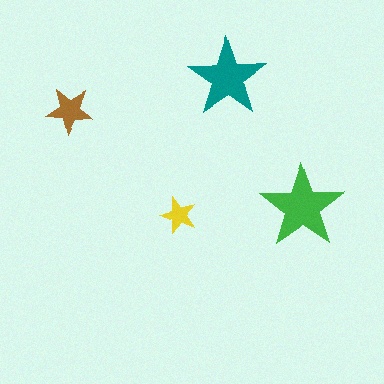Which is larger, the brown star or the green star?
The green one.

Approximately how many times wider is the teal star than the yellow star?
About 2 times wider.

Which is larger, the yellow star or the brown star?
The brown one.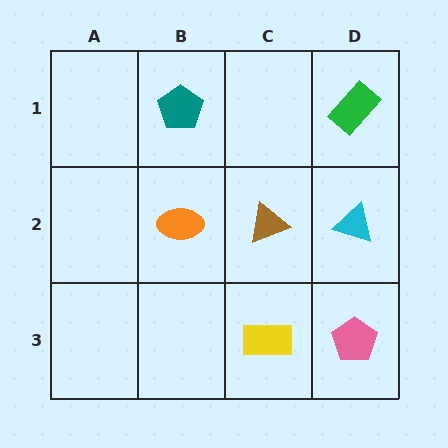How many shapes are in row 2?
3 shapes.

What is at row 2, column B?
An orange ellipse.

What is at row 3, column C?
A yellow rectangle.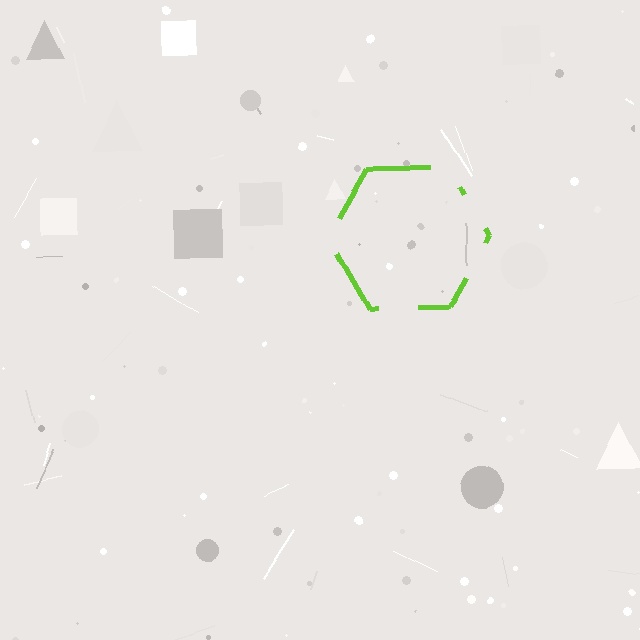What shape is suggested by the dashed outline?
The dashed outline suggests a hexagon.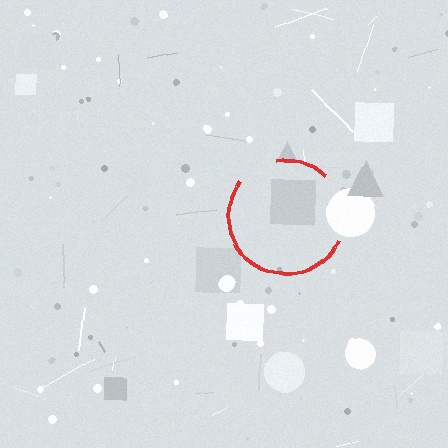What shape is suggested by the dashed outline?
The dashed outline suggests a circle.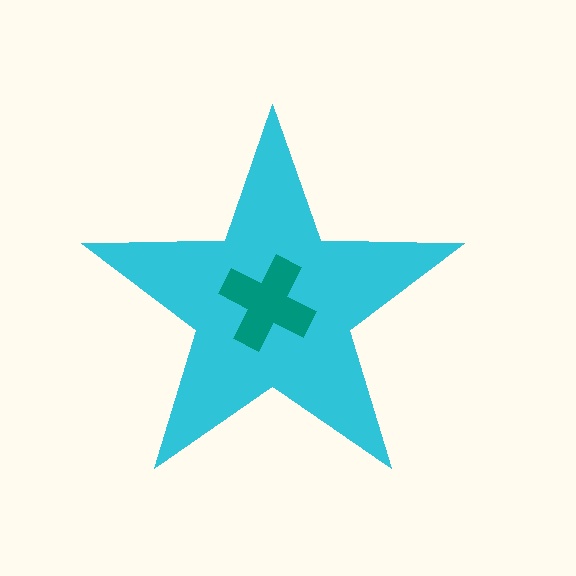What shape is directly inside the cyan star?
The teal cross.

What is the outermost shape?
The cyan star.